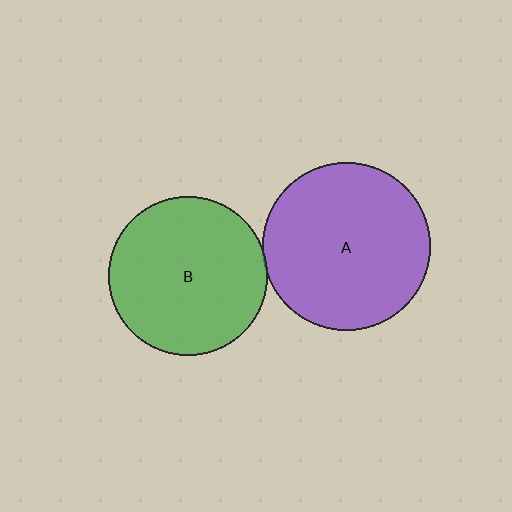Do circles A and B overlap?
Yes.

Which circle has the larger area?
Circle A (purple).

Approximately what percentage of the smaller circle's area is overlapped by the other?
Approximately 5%.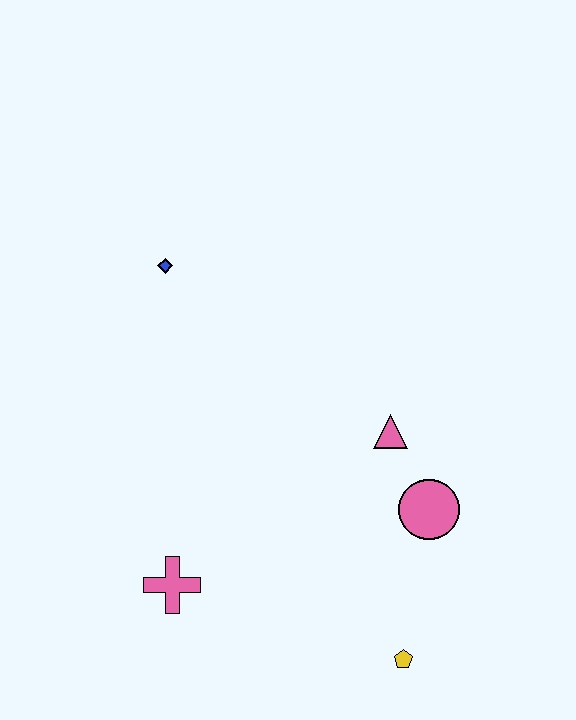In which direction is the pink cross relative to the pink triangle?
The pink cross is to the left of the pink triangle.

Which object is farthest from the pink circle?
The blue diamond is farthest from the pink circle.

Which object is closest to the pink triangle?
The pink circle is closest to the pink triangle.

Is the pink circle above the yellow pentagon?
Yes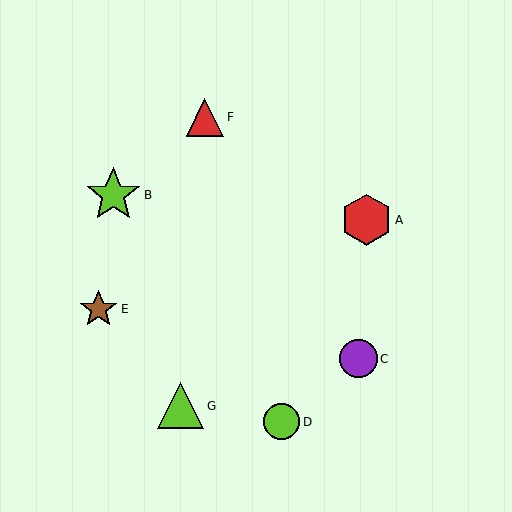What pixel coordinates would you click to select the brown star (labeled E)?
Click at (99, 309) to select the brown star E.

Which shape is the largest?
The lime star (labeled B) is the largest.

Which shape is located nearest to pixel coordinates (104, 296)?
The brown star (labeled E) at (99, 309) is nearest to that location.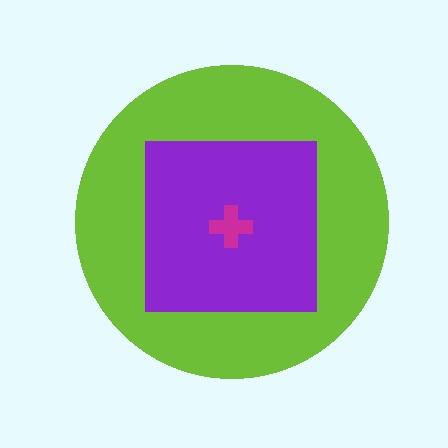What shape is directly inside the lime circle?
The purple square.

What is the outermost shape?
The lime circle.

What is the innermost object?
The magenta cross.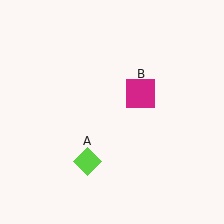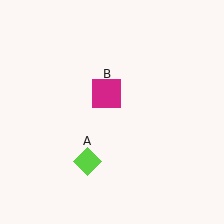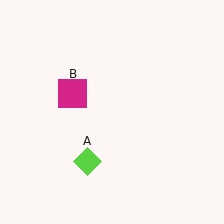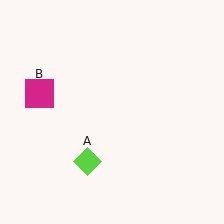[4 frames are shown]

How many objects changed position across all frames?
1 object changed position: magenta square (object B).